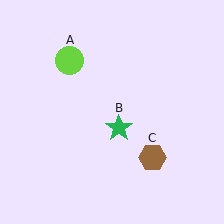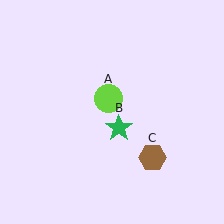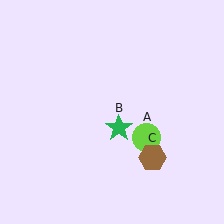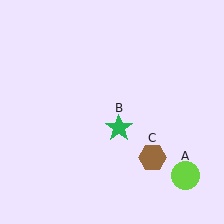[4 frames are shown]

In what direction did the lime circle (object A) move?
The lime circle (object A) moved down and to the right.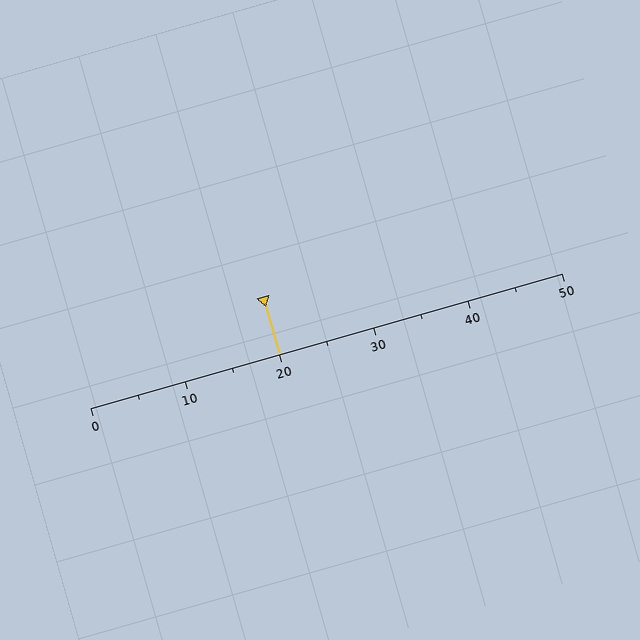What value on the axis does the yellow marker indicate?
The marker indicates approximately 20.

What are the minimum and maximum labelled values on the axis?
The axis runs from 0 to 50.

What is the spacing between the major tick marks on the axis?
The major ticks are spaced 10 apart.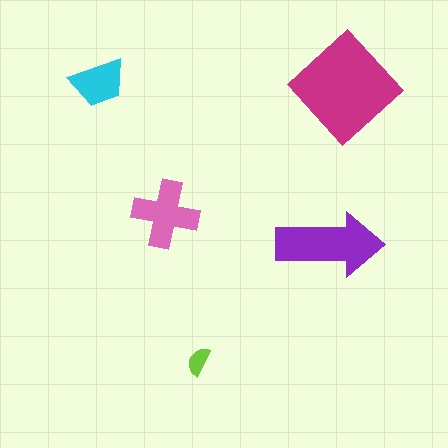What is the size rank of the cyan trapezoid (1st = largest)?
4th.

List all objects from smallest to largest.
The lime semicircle, the cyan trapezoid, the pink cross, the purple arrow, the magenta diamond.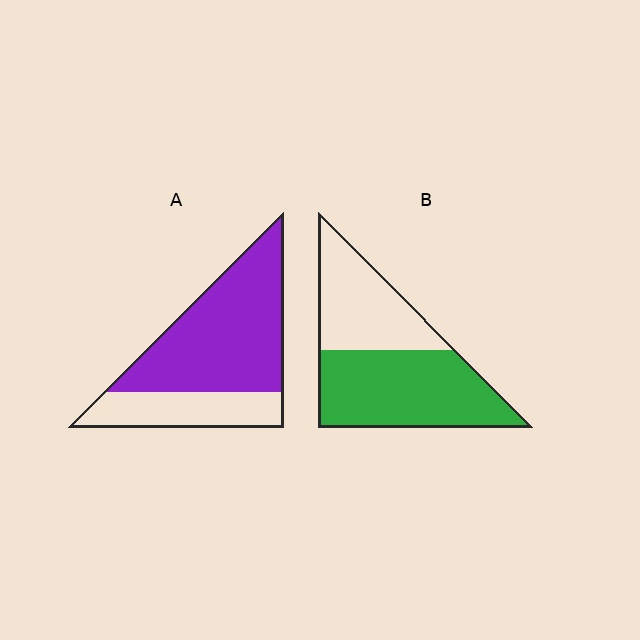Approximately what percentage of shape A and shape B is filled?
A is approximately 70% and B is approximately 60%.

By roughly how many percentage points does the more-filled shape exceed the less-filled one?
By roughly 10 percentage points (A over B).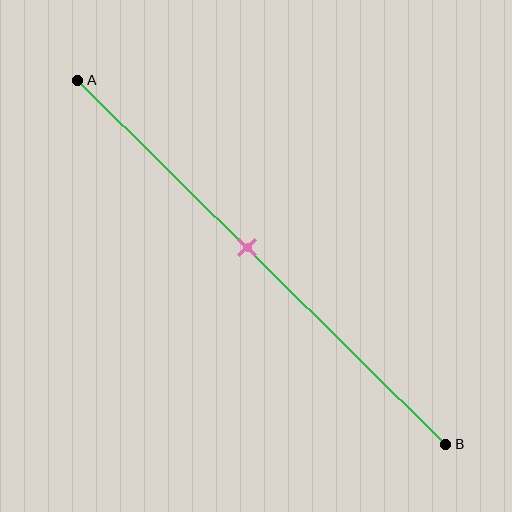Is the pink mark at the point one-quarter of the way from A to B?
No, the mark is at about 45% from A, not at the 25% one-quarter point.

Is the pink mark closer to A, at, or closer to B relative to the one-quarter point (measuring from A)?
The pink mark is closer to point B than the one-quarter point of segment AB.